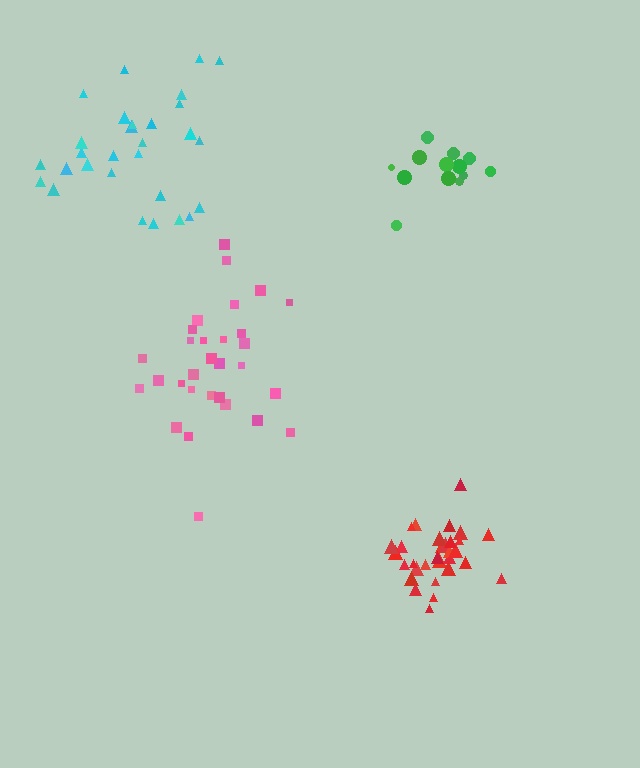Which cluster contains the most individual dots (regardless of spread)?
Red (31).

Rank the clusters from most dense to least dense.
red, green, cyan, pink.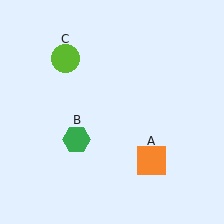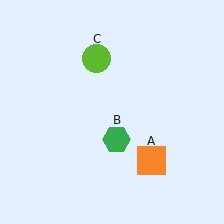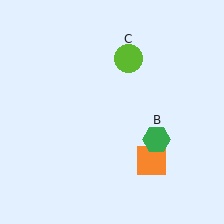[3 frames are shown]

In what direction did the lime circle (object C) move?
The lime circle (object C) moved right.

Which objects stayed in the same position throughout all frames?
Orange square (object A) remained stationary.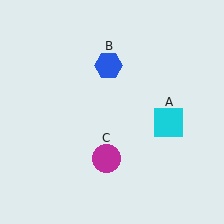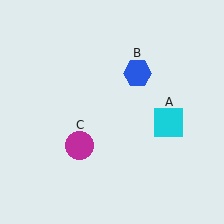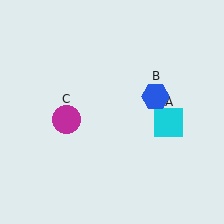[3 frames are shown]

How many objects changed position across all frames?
2 objects changed position: blue hexagon (object B), magenta circle (object C).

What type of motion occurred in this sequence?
The blue hexagon (object B), magenta circle (object C) rotated clockwise around the center of the scene.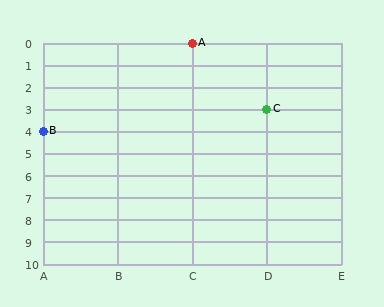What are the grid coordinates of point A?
Point A is at grid coordinates (C, 0).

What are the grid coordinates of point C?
Point C is at grid coordinates (D, 3).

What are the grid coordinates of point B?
Point B is at grid coordinates (A, 4).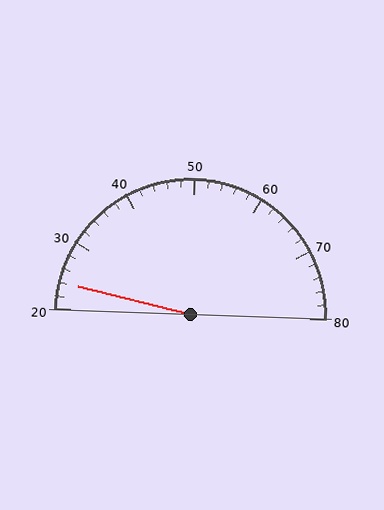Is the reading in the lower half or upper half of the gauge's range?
The reading is in the lower half of the range (20 to 80).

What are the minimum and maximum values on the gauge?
The gauge ranges from 20 to 80.